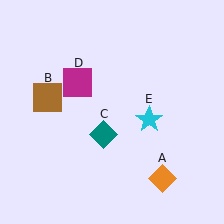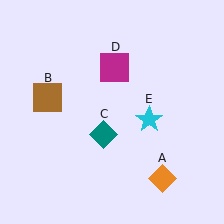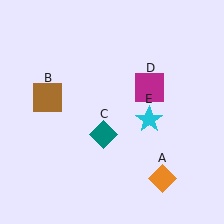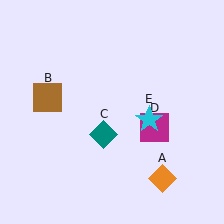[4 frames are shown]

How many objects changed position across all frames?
1 object changed position: magenta square (object D).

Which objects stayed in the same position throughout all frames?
Orange diamond (object A) and brown square (object B) and teal diamond (object C) and cyan star (object E) remained stationary.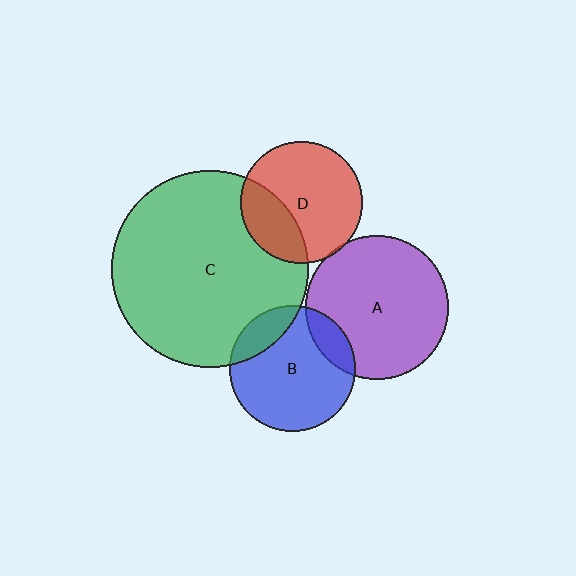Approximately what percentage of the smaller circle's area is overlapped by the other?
Approximately 5%.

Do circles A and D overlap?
Yes.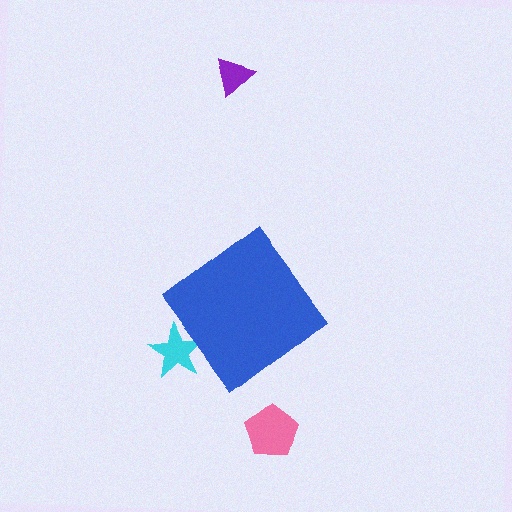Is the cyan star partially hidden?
Yes, the cyan star is partially hidden behind the blue diamond.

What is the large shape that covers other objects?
A blue diamond.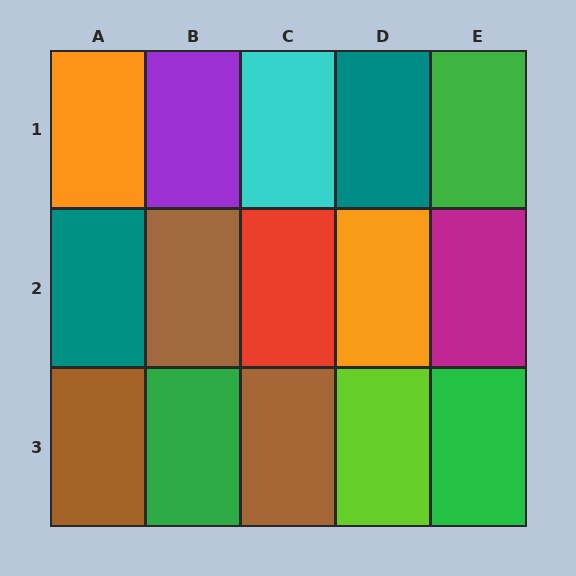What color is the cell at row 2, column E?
Magenta.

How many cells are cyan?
1 cell is cyan.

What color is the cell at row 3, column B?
Green.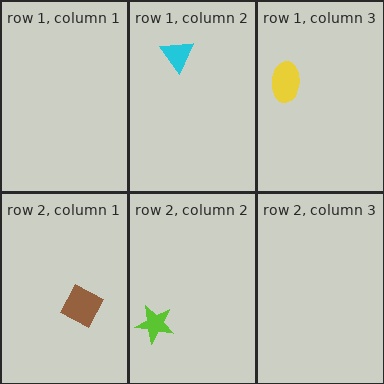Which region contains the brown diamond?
The row 2, column 1 region.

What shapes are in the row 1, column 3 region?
The yellow ellipse.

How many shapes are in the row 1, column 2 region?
1.